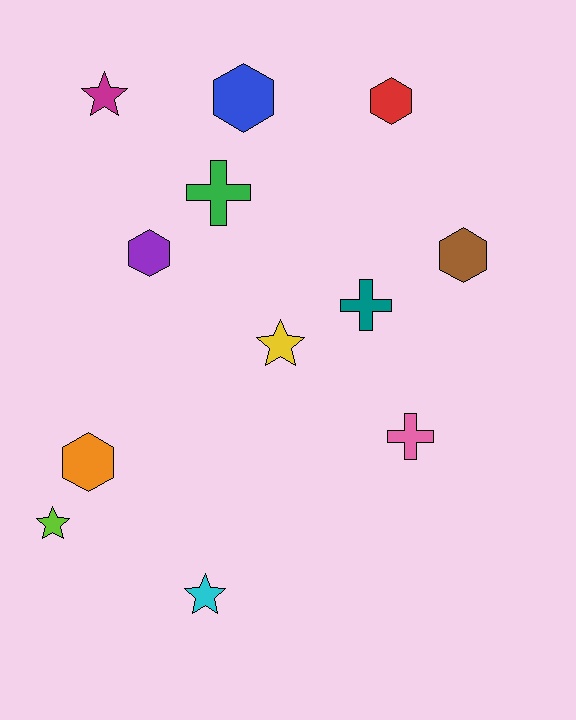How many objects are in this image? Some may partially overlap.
There are 12 objects.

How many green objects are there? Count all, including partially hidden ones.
There is 1 green object.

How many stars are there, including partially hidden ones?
There are 4 stars.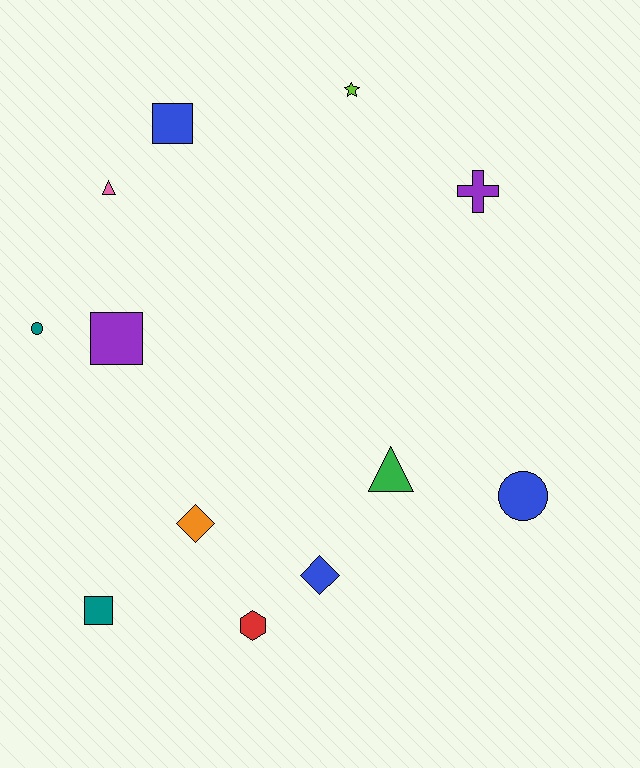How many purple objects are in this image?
There are 2 purple objects.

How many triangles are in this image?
There are 2 triangles.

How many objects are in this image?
There are 12 objects.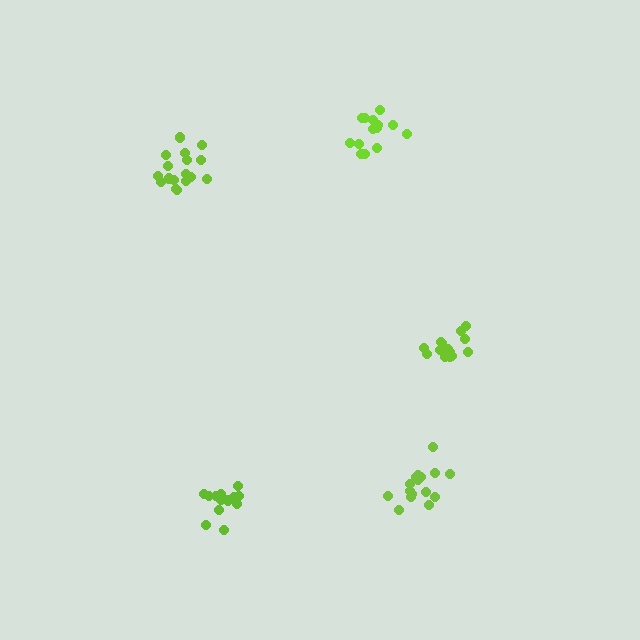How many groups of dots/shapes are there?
There are 5 groups.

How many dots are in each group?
Group 1: 14 dots, Group 2: 17 dots, Group 3: 14 dots, Group 4: 14 dots, Group 5: 16 dots (75 total).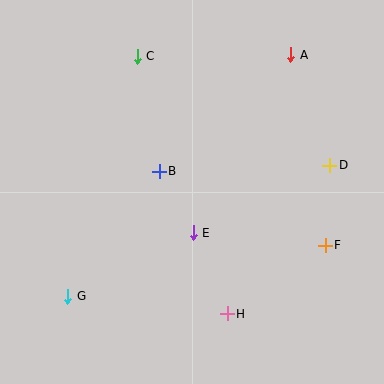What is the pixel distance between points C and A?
The distance between C and A is 153 pixels.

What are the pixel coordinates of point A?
Point A is at (291, 55).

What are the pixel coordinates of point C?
Point C is at (137, 56).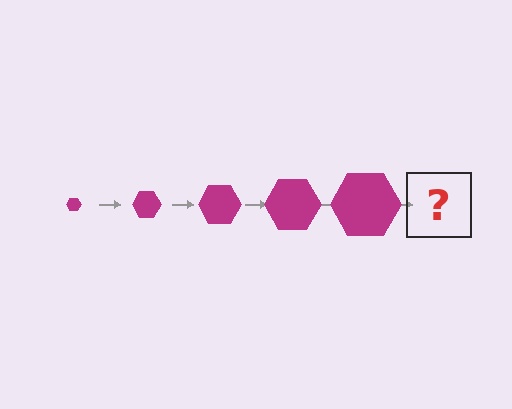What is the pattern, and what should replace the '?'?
The pattern is that the hexagon gets progressively larger each step. The '?' should be a magenta hexagon, larger than the previous one.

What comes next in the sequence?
The next element should be a magenta hexagon, larger than the previous one.